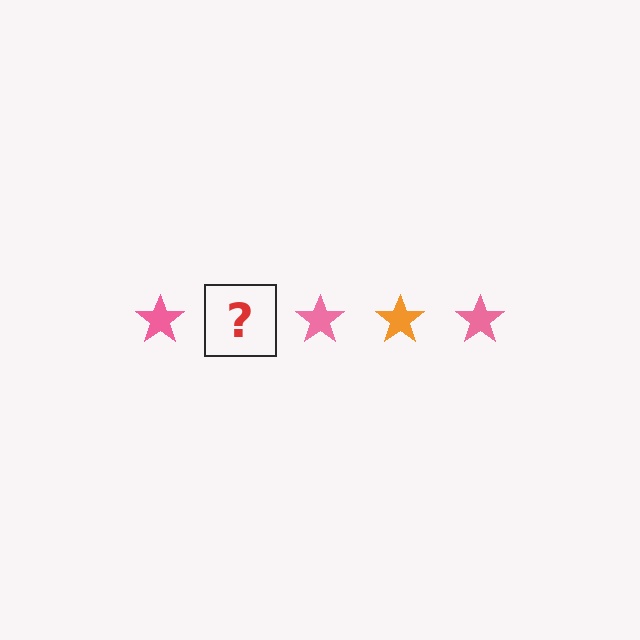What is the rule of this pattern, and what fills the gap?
The rule is that the pattern cycles through pink, orange stars. The gap should be filled with an orange star.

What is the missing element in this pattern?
The missing element is an orange star.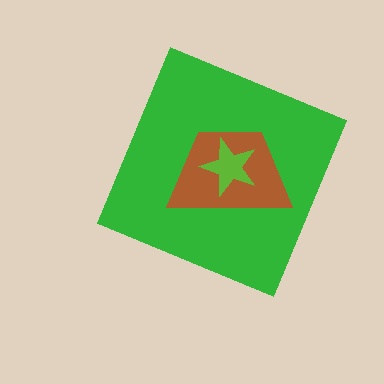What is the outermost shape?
The green diamond.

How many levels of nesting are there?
3.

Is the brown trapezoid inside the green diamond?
Yes.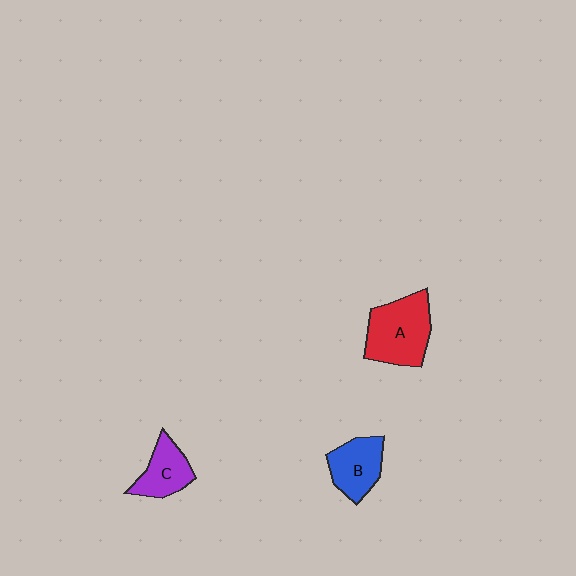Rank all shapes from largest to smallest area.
From largest to smallest: A (red), B (blue), C (purple).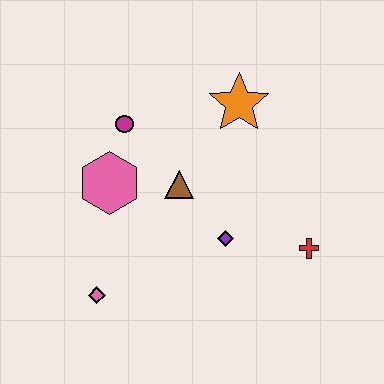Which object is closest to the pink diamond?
The pink hexagon is closest to the pink diamond.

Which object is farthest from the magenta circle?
The red cross is farthest from the magenta circle.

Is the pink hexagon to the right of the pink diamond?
Yes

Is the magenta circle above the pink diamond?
Yes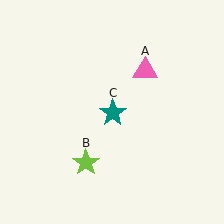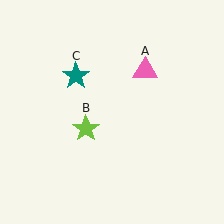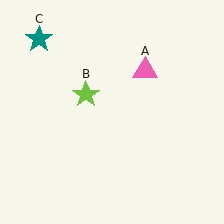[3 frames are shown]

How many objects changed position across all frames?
2 objects changed position: lime star (object B), teal star (object C).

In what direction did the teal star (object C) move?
The teal star (object C) moved up and to the left.